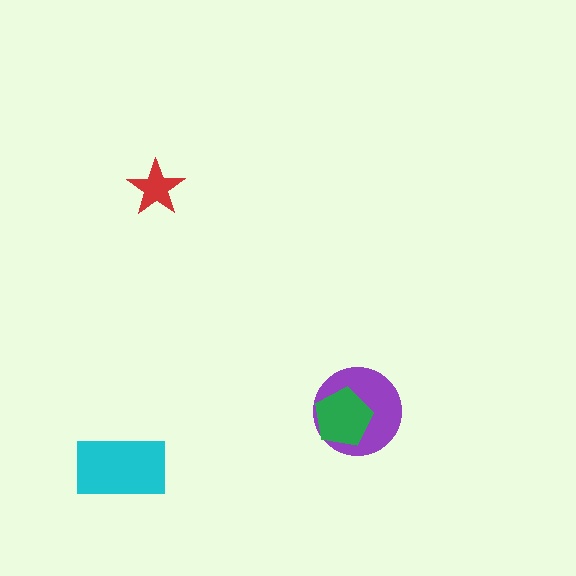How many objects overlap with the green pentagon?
1 object overlaps with the green pentagon.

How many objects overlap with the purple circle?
1 object overlaps with the purple circle.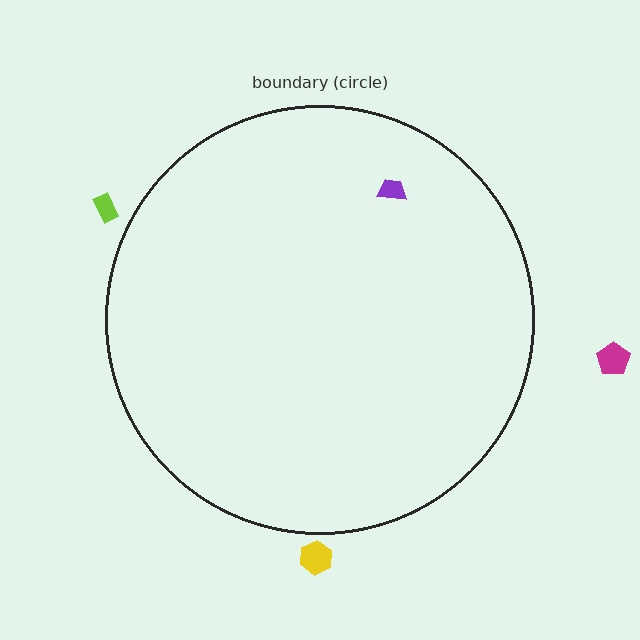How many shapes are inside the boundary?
1 inside, 3 outside.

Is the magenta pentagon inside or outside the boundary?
Outside.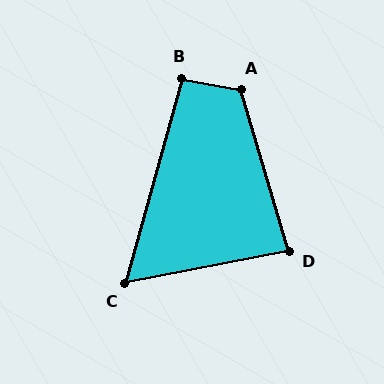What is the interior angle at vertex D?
Approximately 85 degrees (acute).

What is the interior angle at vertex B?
Approximately 95 degrees (obtuse).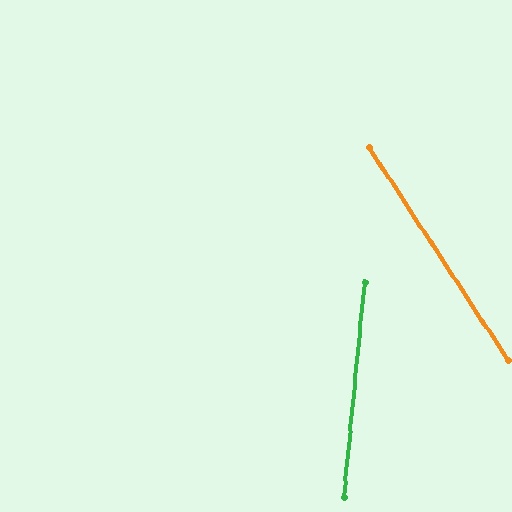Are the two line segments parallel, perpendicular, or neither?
Neither parallel nor perpendicular — they differ by about 38°.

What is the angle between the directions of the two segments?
Approximately 38 degrees.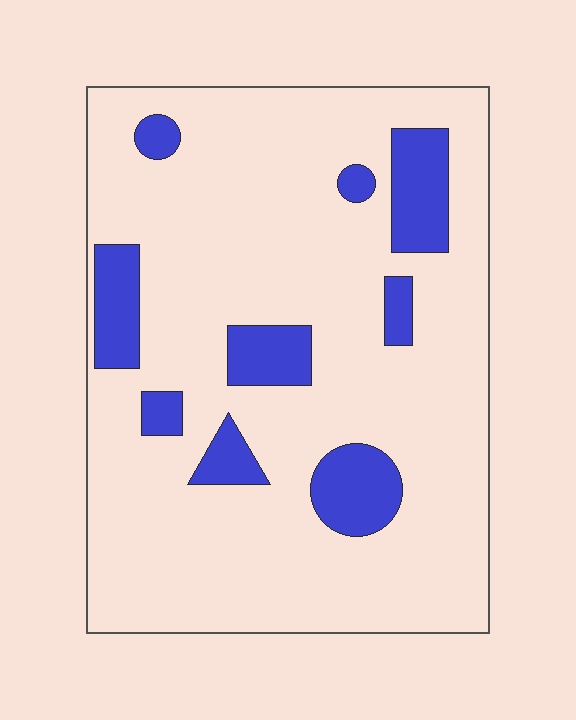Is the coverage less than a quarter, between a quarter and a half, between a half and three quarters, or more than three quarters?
Less than a quarter.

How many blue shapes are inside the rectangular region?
9.